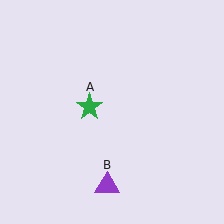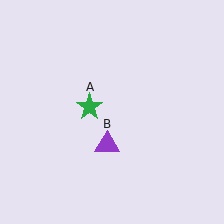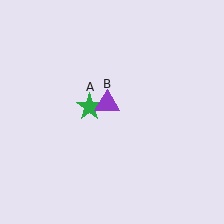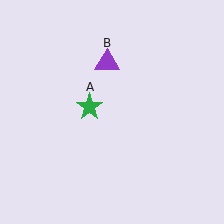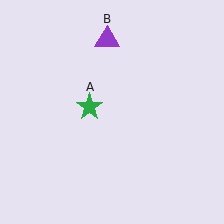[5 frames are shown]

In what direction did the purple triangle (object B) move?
The purple triangle (object B) moved up.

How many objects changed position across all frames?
1 object changed position: purple triangle (object B).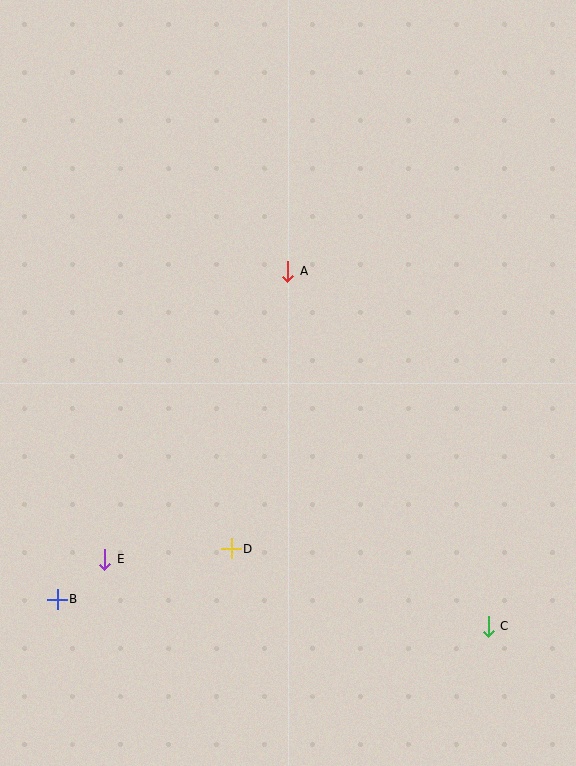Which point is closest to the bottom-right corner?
Point C is closest to the bottom-right corner.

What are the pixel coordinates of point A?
Point A is at (288, 271).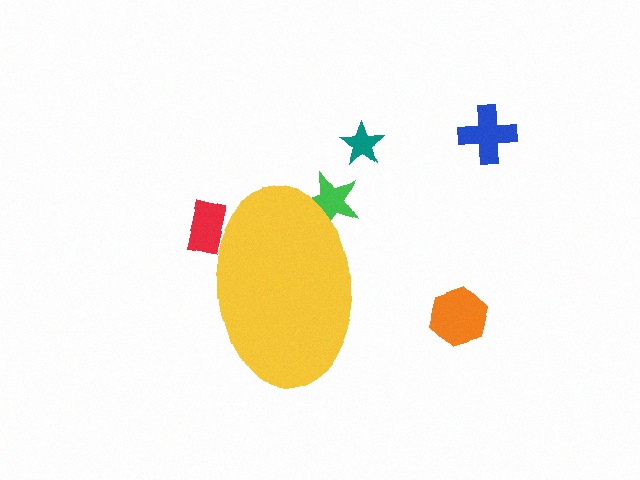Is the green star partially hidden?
Yes, the green star is partially hidden behind the yellow ellipse.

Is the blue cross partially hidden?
No, the blue cross is fully visible.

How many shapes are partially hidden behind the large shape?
2 shapes are partially hidden.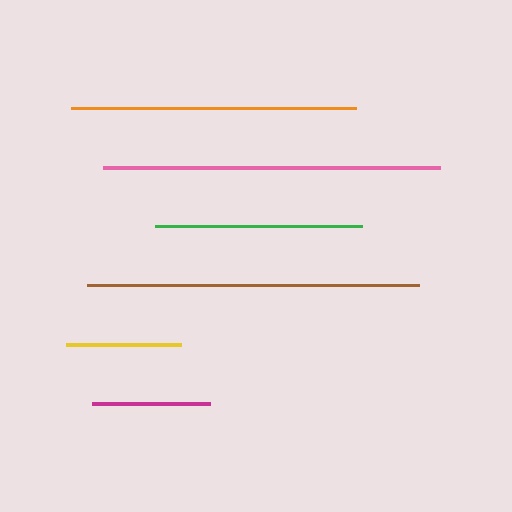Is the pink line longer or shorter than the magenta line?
The pink line is longer than the magenta line.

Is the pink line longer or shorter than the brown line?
The pink line is longer than the brown line.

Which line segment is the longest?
The pink line is the longest at approximately 337 pixels.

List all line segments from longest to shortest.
From longest to shortest: pink, brown, orange, green, magenta, yellow.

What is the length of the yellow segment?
The yellow segment is approximately 115 pixels long.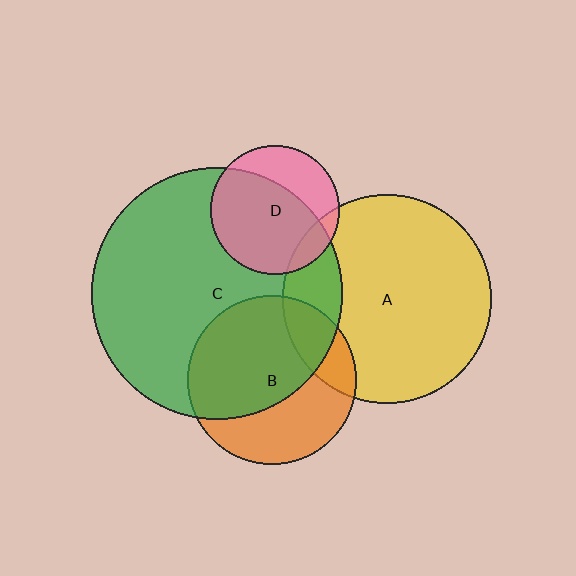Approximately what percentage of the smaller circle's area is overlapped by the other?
Approximately 20%.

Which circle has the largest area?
Circle C (green).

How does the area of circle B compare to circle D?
Approximately 1.7 times.